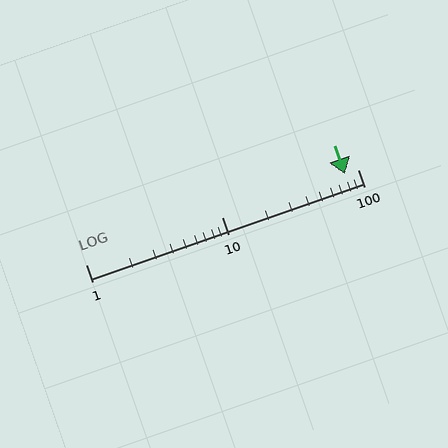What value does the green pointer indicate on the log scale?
The pointer indicates approximately 80.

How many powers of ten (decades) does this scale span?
The scale spans 2 decades, from 1 to 100.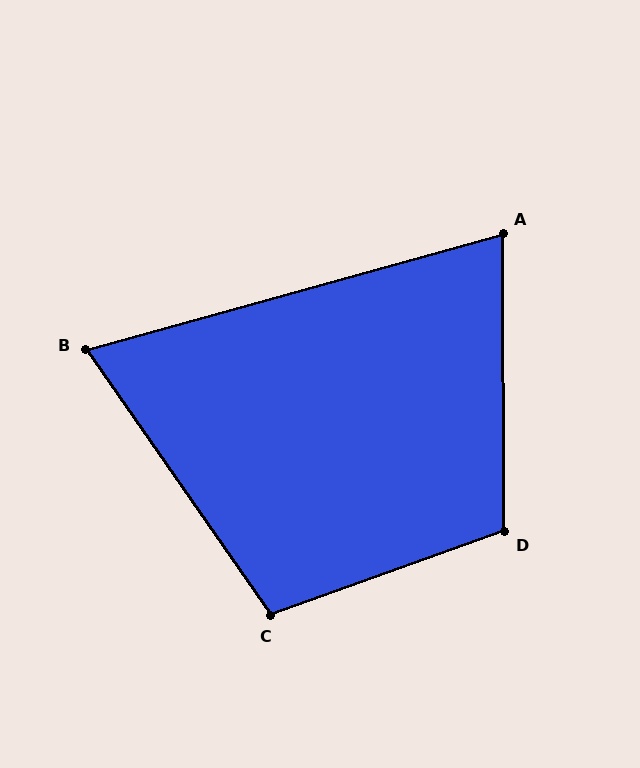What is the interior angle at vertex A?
Approximately 75 degrees (acute).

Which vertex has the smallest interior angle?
B, at approximately 71 degrees.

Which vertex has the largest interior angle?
D, at approximately 109 degrees.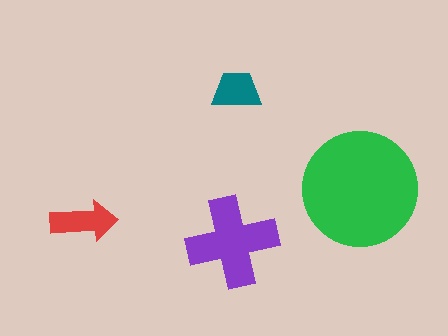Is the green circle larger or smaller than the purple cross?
Larger.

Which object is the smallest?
The teal trapezoid.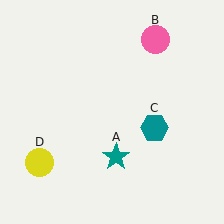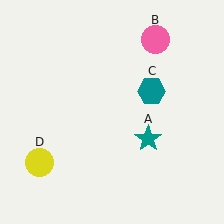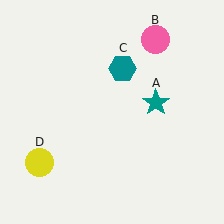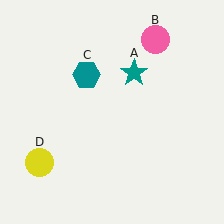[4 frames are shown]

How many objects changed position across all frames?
2 objects changed position: teal star (object A), teal hexagon (object C).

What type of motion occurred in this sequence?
The teal star (object A), teal hexagon (object C) rotated counterclockwise around the center of the scene.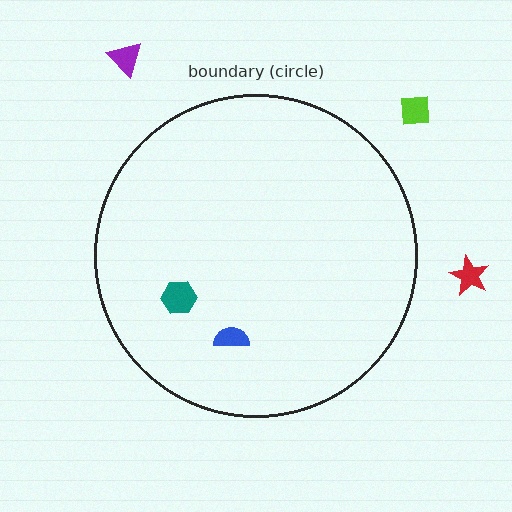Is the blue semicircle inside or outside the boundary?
Inside.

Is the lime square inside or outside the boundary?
Outside.